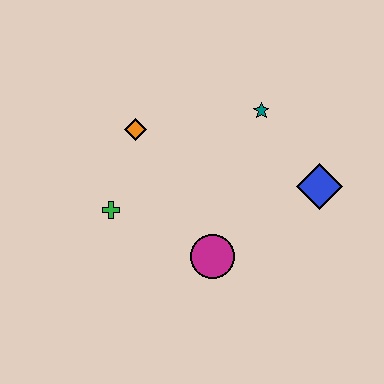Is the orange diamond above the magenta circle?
Yes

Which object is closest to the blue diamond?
The teal star is closest to the blue diamond.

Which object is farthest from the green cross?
The blue diamond is farthest from the green cross.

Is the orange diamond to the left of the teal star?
Yes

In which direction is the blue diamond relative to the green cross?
The blue diamond is to the right of the green cross.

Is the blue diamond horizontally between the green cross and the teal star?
No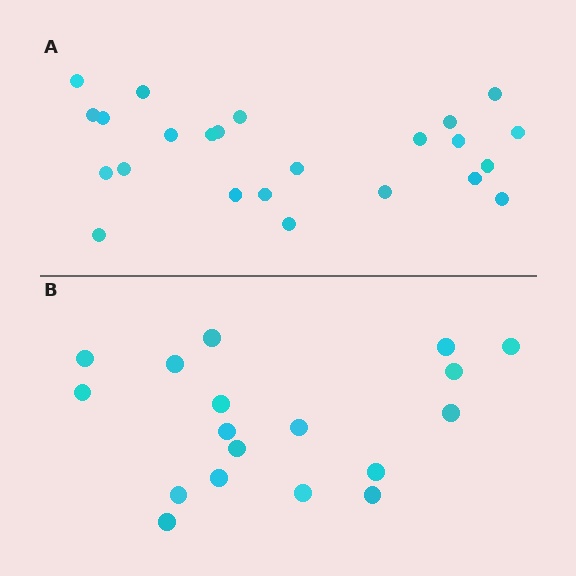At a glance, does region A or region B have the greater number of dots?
Region A (the top region) has more dots.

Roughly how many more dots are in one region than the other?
Region A has about 6 more dots than region B.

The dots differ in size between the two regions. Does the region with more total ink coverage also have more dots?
No. Region B has more total ink coverage because its dots are larger, but region A actually contains more individual dots. Total area can be misleading — the number of items is what matters here.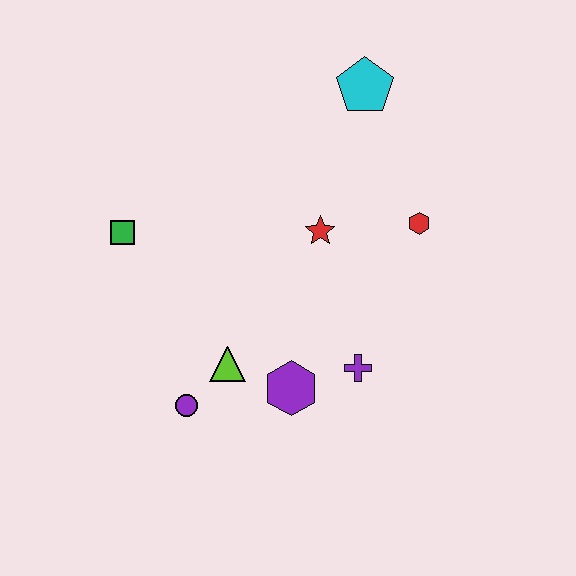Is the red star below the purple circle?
No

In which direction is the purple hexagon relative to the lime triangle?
The purple hexagon is to the right of the lime triangle.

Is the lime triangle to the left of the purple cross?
Yes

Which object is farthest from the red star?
The purple circle is farthest from the red star.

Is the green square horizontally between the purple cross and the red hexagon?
No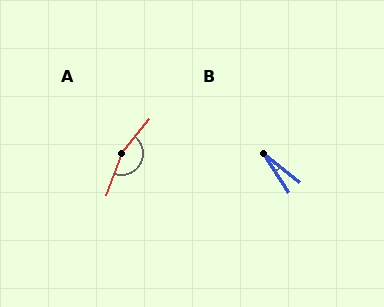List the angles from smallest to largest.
B (19°), A (161°).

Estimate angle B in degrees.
Approximately 19 degrees.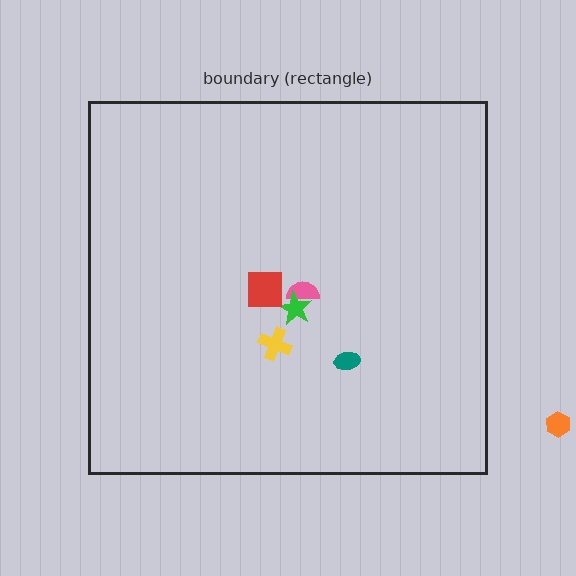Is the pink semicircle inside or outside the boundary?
Inside.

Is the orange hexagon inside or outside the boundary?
Outside.